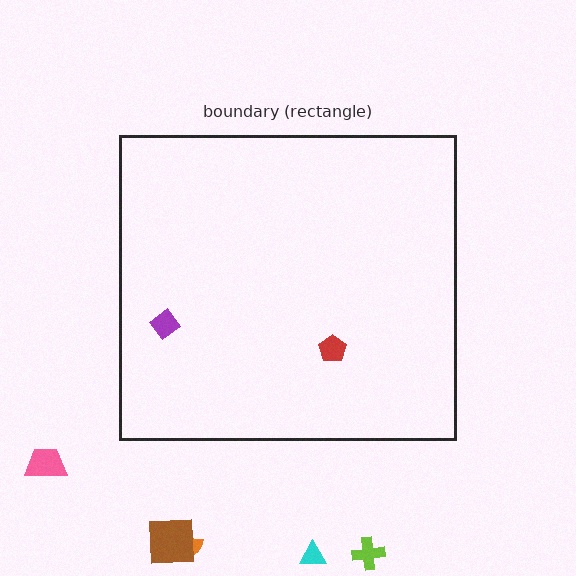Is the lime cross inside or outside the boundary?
Outside.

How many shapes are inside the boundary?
2 inside, 5 outside.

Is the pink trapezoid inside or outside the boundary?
Outside.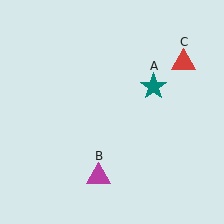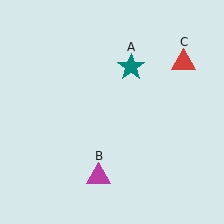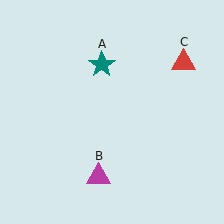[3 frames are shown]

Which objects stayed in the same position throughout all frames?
Magenta triangle (object B) and red triangle (object C) remained stationary.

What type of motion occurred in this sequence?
The teal star (object A) rotated counterclockwise around the center of the scene.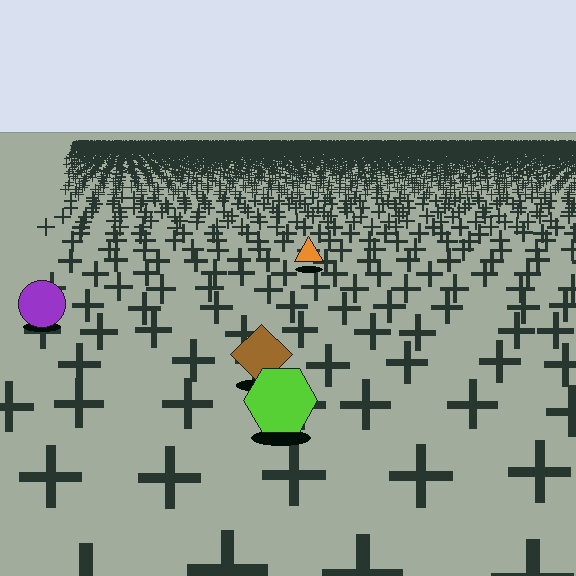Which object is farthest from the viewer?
The orange triangle is farthest from the viewer. It appears smaller and the ground texture around it is denser.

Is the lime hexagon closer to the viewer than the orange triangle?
Yes. The lime hexagon is closer — you can tell from the texture gradient: the ground texture is coarser near it.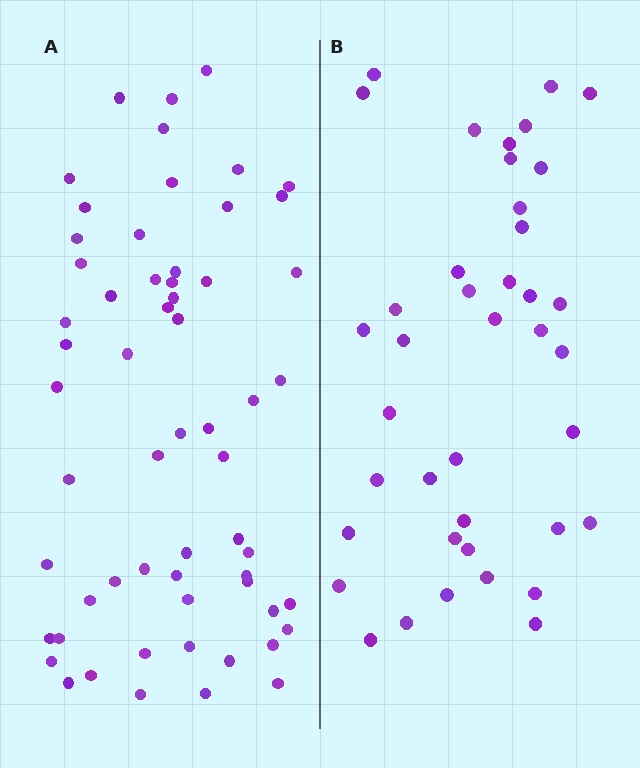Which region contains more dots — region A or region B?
Region A (the left region) has more dots.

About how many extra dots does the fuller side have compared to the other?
Region A has approximately 20 more dots than region B.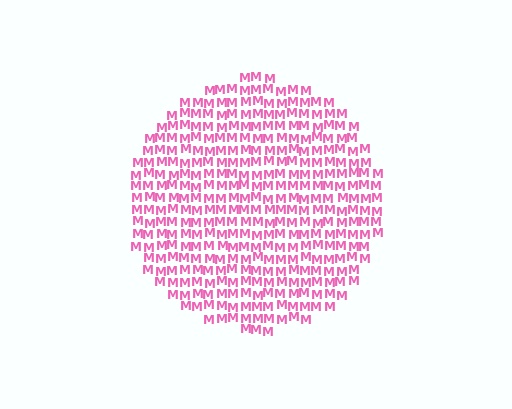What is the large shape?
The large shape is a circle.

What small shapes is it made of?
It is made of small letter M's.